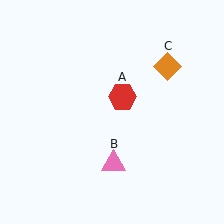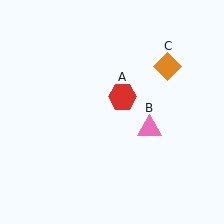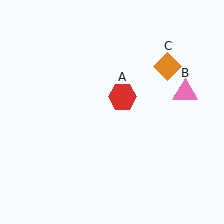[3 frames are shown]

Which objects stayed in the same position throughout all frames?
Red hexagon (object A) and orange diamond (object C) remained stationary.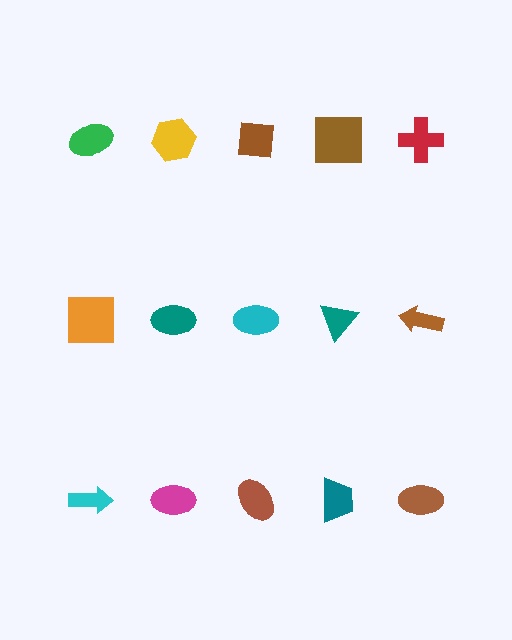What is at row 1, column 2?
A yellow hexagon.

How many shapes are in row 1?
5 shapes.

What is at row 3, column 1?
A cyan arrow.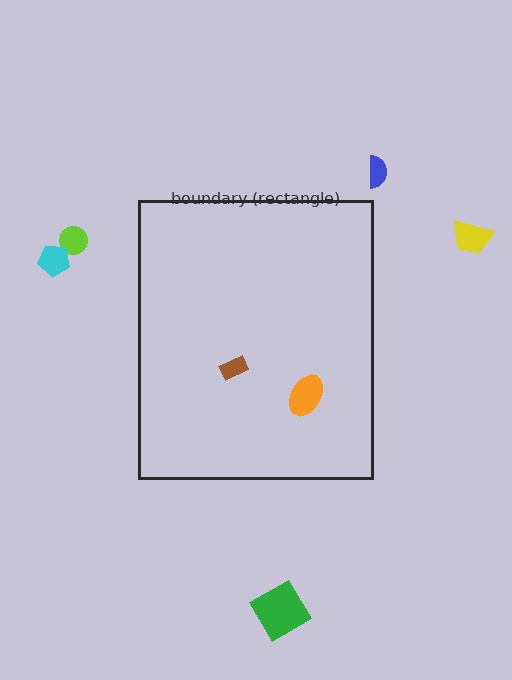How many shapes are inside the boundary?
2 inside, 5 outside.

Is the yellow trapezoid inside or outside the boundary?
Outside.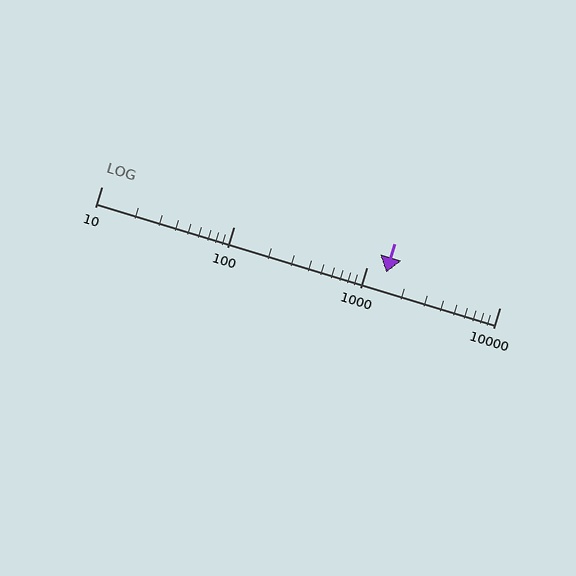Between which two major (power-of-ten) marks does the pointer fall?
The pointer is between 1000 and 10000.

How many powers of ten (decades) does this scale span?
The scale spans 3 decades, from 10 to 10000.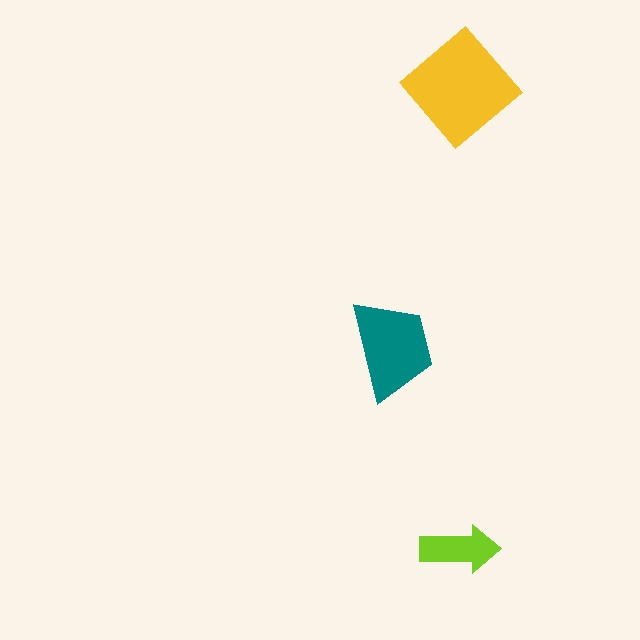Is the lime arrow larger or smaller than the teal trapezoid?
Smaller.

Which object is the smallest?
The lime arrow.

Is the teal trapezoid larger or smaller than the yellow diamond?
Smaller.